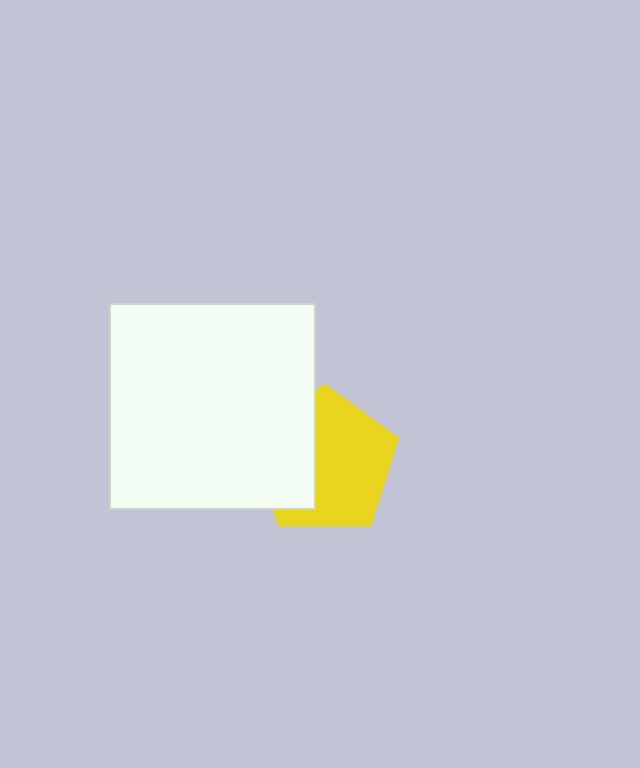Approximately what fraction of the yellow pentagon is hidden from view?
Roughly 36% of the yellow pentagon is hidden behind the white square.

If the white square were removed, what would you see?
You would see the complete yellow pentagon.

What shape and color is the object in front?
The object in front is a white square.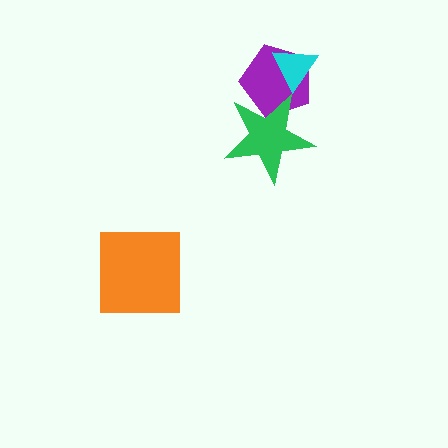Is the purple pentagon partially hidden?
Yes, it is partially covered by another shape.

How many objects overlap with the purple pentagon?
2 objects overlap with the purple pentagon.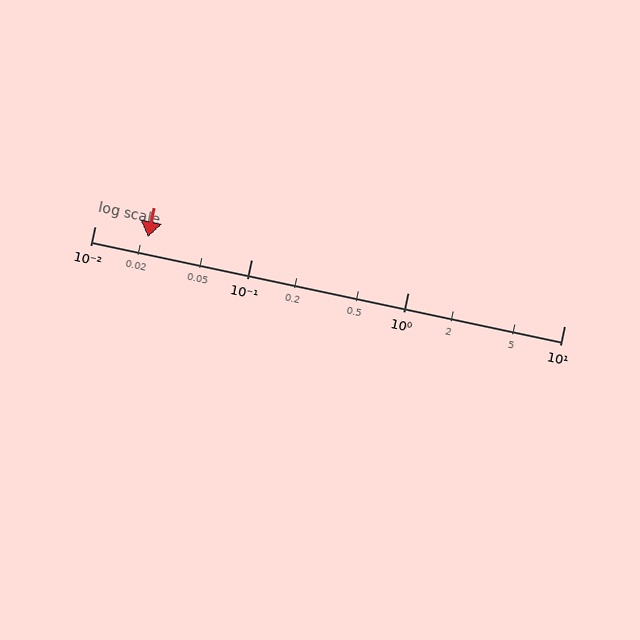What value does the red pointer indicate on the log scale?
The pointer indicates approximately 0.022.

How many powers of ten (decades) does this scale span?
The scale spans 3 decades, from 0.01 to 10.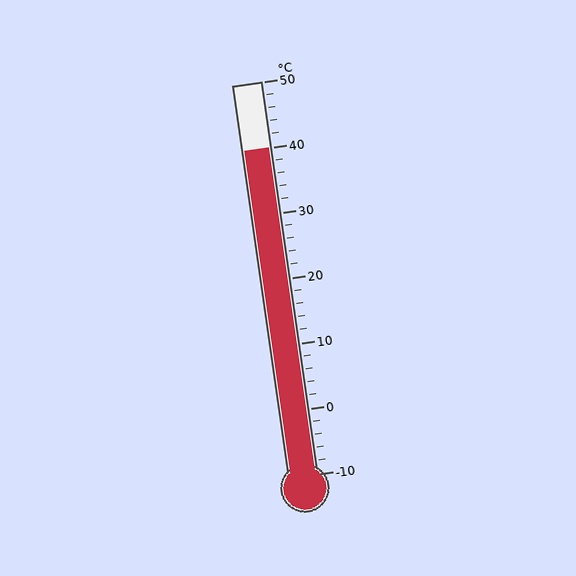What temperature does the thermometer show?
The thermometer shows approximately 40°C.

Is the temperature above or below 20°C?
The temperature is above 20°C.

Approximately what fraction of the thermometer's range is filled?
The thermometer is filled to approximately 85% of its range.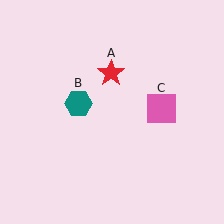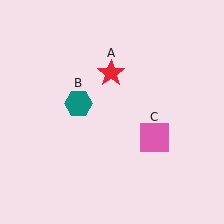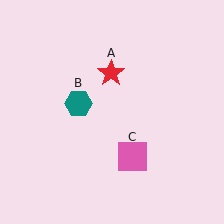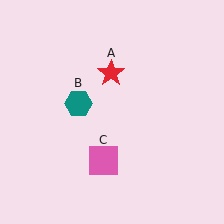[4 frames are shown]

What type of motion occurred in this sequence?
The pink square (object C) rotated clockwise around the center of the scene.